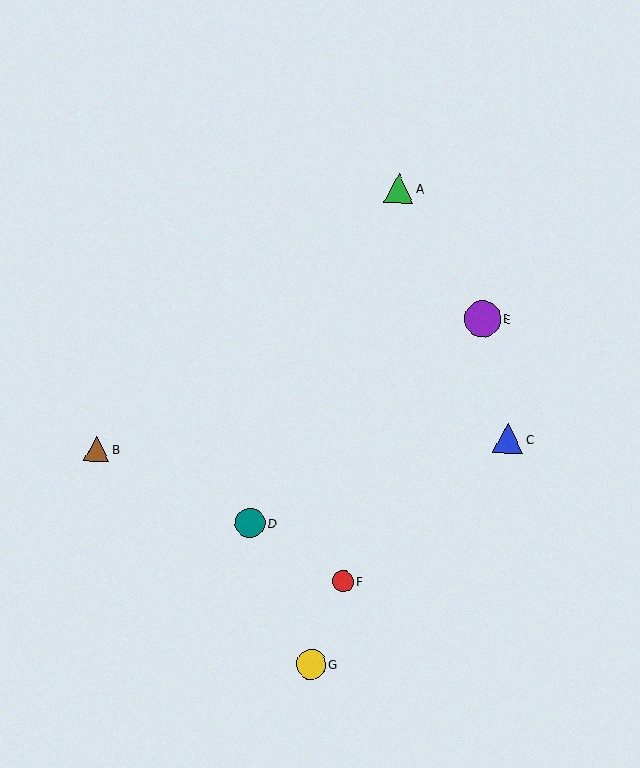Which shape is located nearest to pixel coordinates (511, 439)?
The blue triangle (labeled C) at (508, 438) is nearest to that location.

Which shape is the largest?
The purple circle (labeled E) is the largest.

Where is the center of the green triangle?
The center of the green triangle is at (399, 188).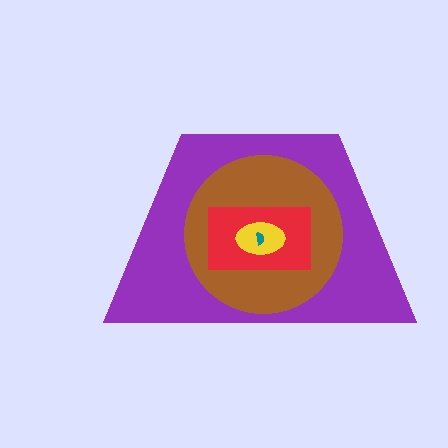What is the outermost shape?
The purple trapezoid.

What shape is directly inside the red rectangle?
The yellow ellipse.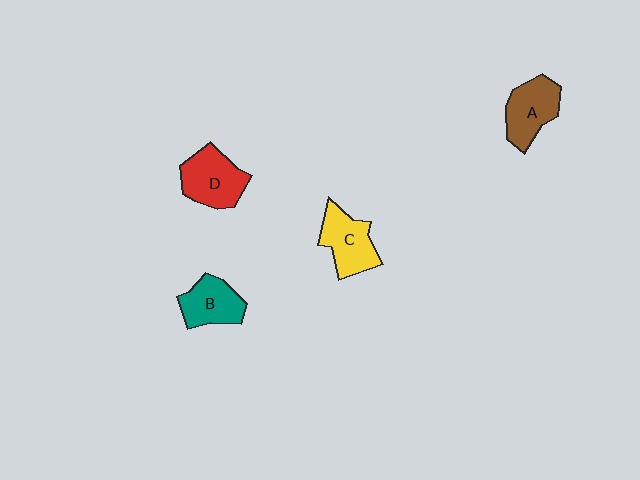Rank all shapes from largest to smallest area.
From largest to smallest: D (red), A (brown), C (yellow), B (teal).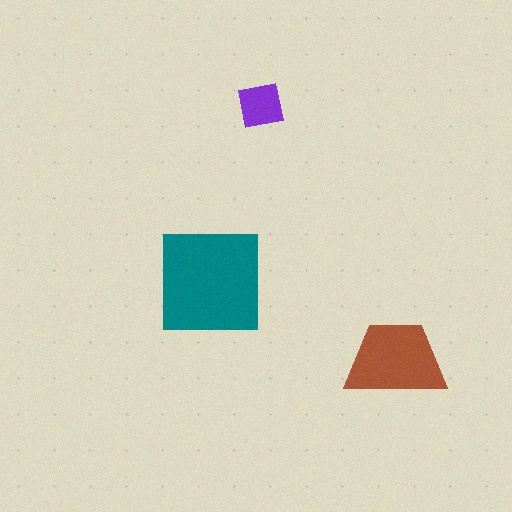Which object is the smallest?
The purple square.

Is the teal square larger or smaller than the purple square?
Larger.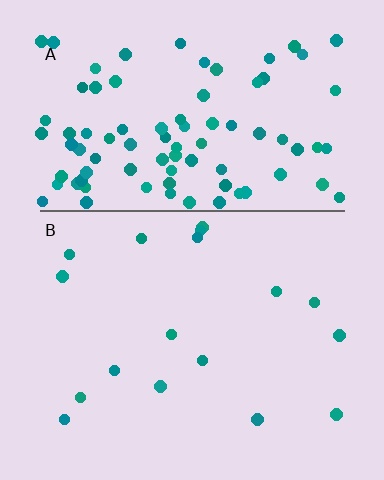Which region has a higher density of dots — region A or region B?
A (the top).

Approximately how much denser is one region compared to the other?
Approximately 5.3× — region A over region B.